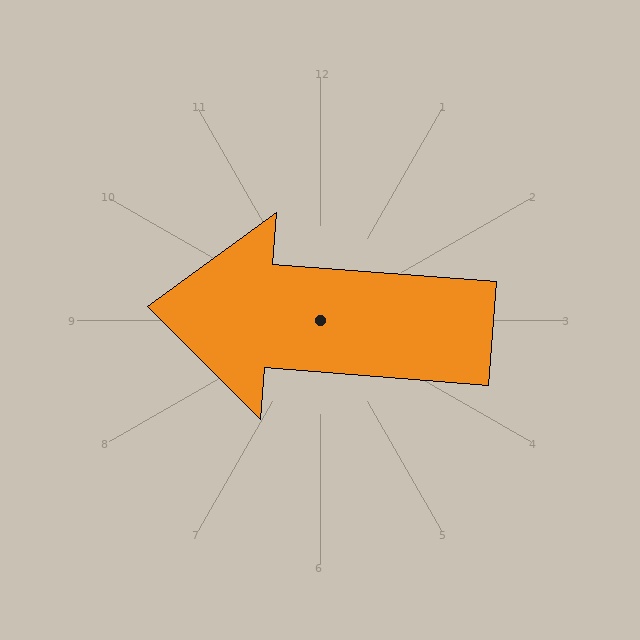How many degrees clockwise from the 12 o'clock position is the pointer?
Approximately 274 degrees.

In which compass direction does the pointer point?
West.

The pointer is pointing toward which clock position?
Roughly 9 o'clock.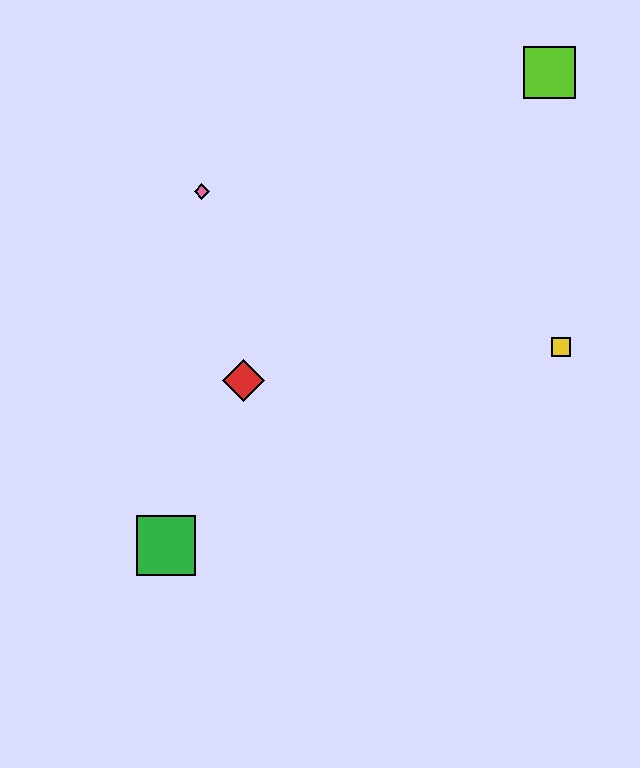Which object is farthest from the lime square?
The green square is farthest from the lime square.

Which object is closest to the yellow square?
The lime square is closest to the yellow square.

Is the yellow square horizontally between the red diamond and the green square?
No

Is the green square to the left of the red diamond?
Yes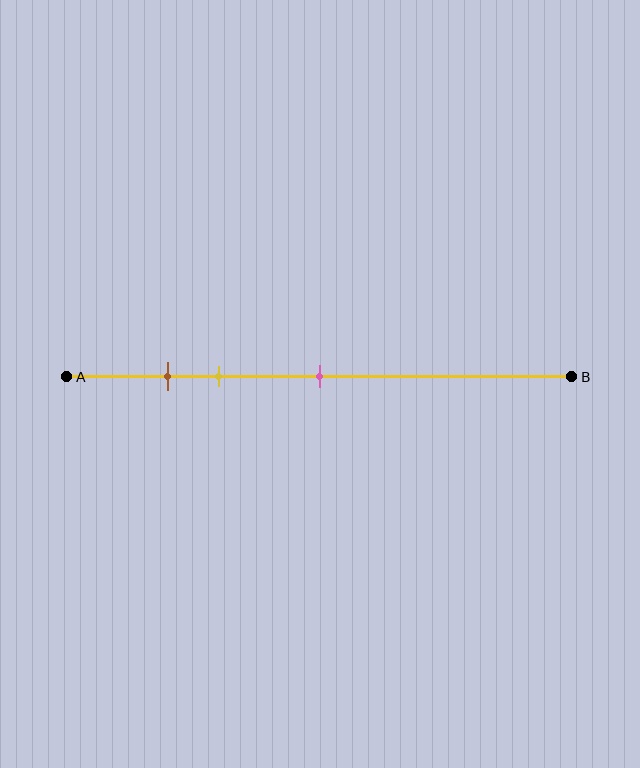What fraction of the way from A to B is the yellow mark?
The yellow mark is approximately 30% (0.3) of the way from A to B.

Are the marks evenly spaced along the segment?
No, the marks are not evenly spaced.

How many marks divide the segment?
There are 3 marks dividing the segment.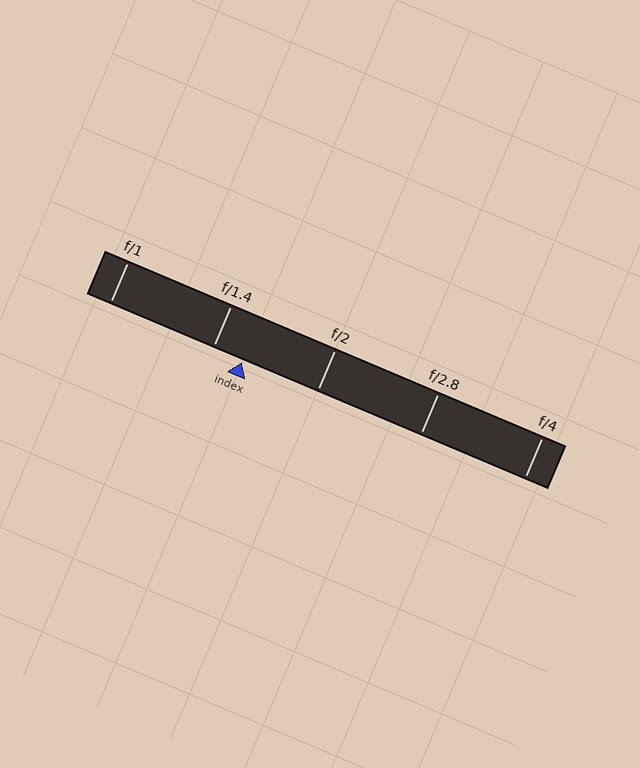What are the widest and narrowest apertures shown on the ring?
The widest aperture shown is f/1 and the narrowest is f/4.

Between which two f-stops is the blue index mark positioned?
The index mark is between f/1.4 and f/2.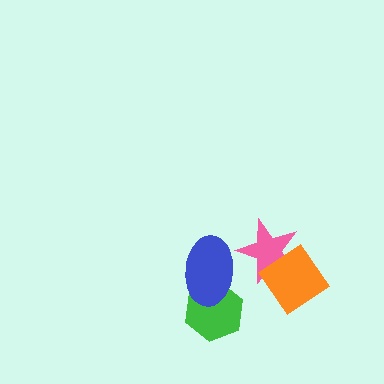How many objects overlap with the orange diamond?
1 object overlaps with the orange diamond.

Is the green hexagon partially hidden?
Yes, it is partially covered by another shape.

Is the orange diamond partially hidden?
No, no other shape covers it.